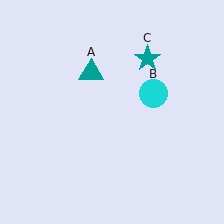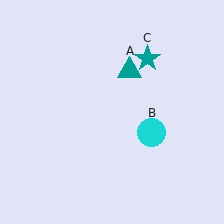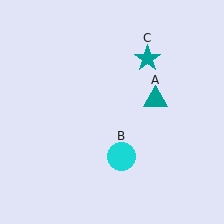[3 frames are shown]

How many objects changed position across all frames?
2 objects changed position: teal triangle (object A), cyan circle (object B).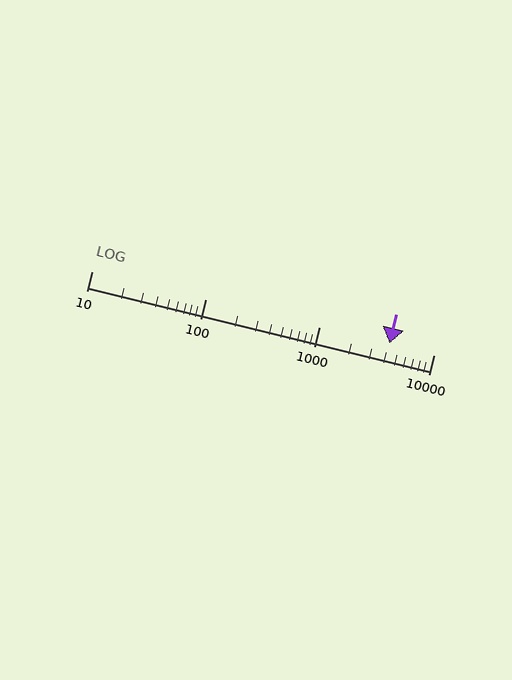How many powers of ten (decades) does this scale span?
The scale spans 3 decades, from 10 to 10000.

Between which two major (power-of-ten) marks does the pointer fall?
The pointer is between 1000 and 10000.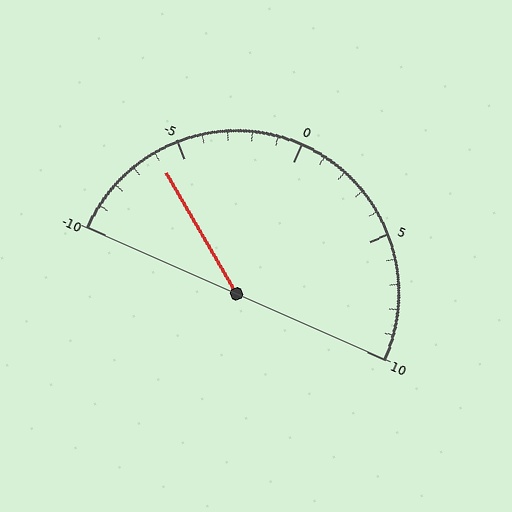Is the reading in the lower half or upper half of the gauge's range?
The reading is in the lower half of the range (-10 to 10).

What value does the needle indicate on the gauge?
The needle indicates approximately -6.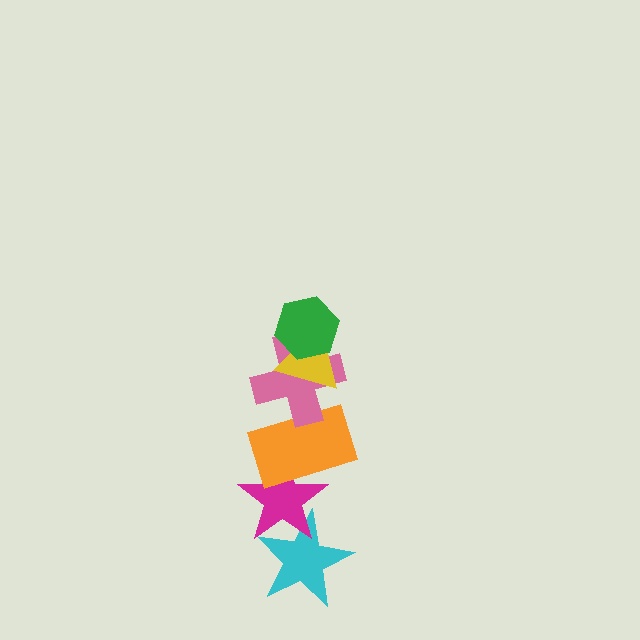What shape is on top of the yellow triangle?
The green hexagon is on top of the yellow triangle.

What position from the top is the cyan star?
The cyan star is 6th from the top.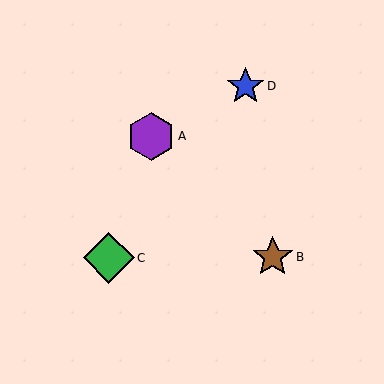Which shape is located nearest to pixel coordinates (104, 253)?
The green diamond (labeled C) at (109, 258) is nearest to that location.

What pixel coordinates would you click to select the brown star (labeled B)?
Click at (273, 257) to select the brown star B.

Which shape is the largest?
The green diamond (labeled C) is the largest.